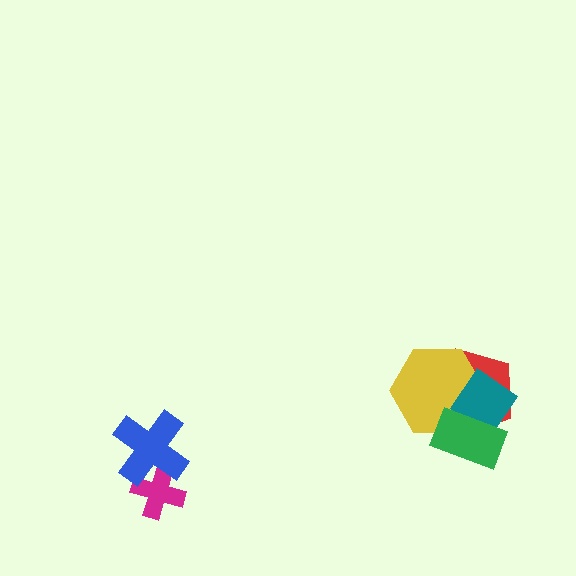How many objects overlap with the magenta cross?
1 object overlaps with the magenta cross.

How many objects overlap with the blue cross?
1 object overlaps with the blue cross.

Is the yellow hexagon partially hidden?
Yes, it is partially covered by another shape.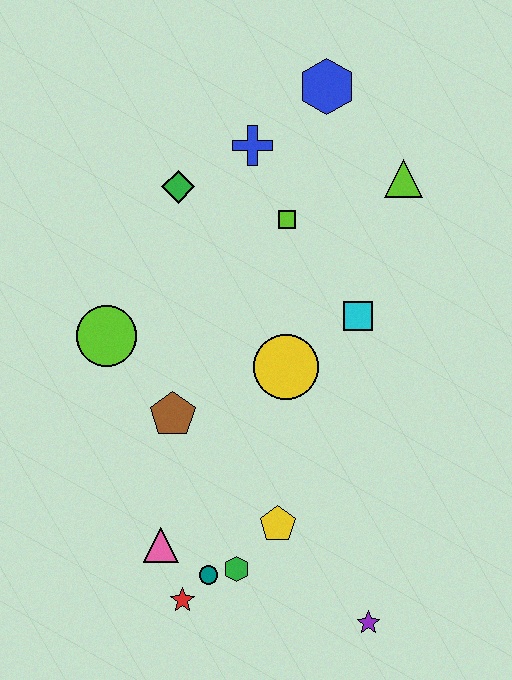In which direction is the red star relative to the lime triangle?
The red star is below the lime triangle.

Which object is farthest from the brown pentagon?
The blue hexagon is farthest from the brown pentagon.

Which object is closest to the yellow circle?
The cyan square is closest to the yellow circle.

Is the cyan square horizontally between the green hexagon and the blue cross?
No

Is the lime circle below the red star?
No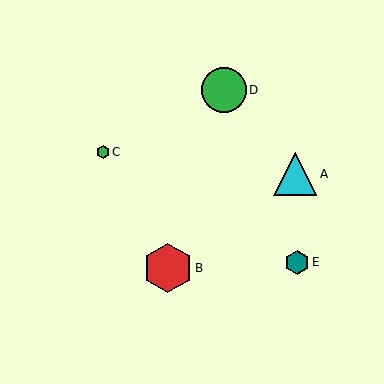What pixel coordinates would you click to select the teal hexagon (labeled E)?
Click at (297, 262) to select the teal hexagon E.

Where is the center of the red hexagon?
The center of the red hexagon is at (168, 268).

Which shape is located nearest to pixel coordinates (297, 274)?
The teal hexagon (labeled E) at (297, 262) is nearest to that location.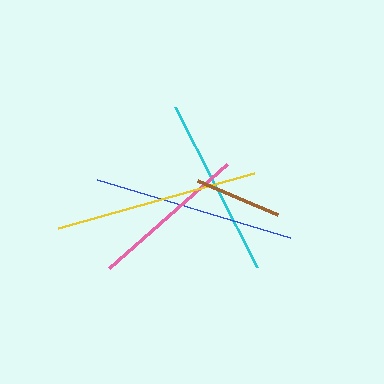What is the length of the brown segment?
The brown segment is approximately 87 pixels long.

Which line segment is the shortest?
The brown line is the shortest at approximately 87 pixels.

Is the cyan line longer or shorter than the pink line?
The cyan line is longer than the pink line.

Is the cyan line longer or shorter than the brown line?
The cyan line is longer than the brown line.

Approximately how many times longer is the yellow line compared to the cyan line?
The yellow line is approximately 1.1 times the length of the cyan line.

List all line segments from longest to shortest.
From longest to shortest: yellow, blue, cyan, pink, brown.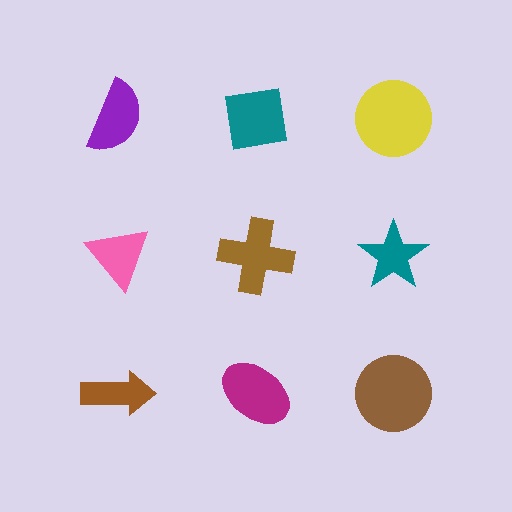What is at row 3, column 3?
A brown circle.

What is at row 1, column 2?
A teal square.